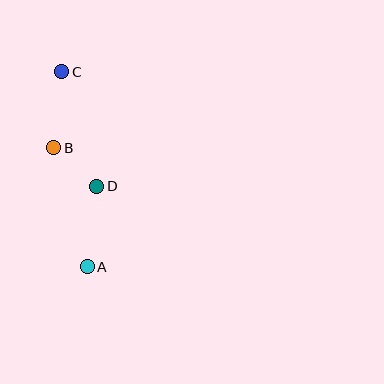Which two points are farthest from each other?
Points A and C are farthest from each other.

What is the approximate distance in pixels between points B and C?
The distance between B and C is approximately 76 pixels.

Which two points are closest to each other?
Points B and D are closest to each other.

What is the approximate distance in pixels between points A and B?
The distance between A and B is approximately 124 pixels.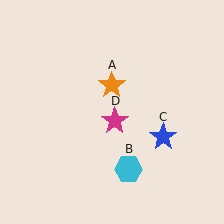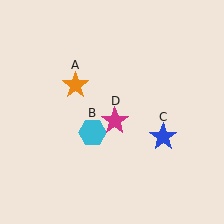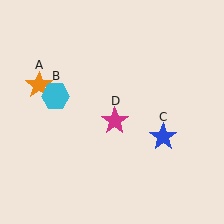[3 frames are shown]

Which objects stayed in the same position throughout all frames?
Blue star (object C) and magenta star (object D) remained stationary.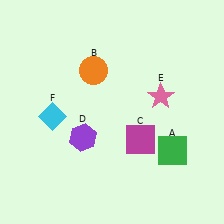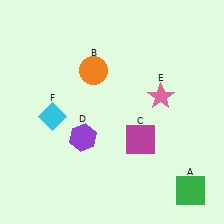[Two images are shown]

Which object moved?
The green square (A) moved down.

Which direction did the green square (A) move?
The green square (A) moved down.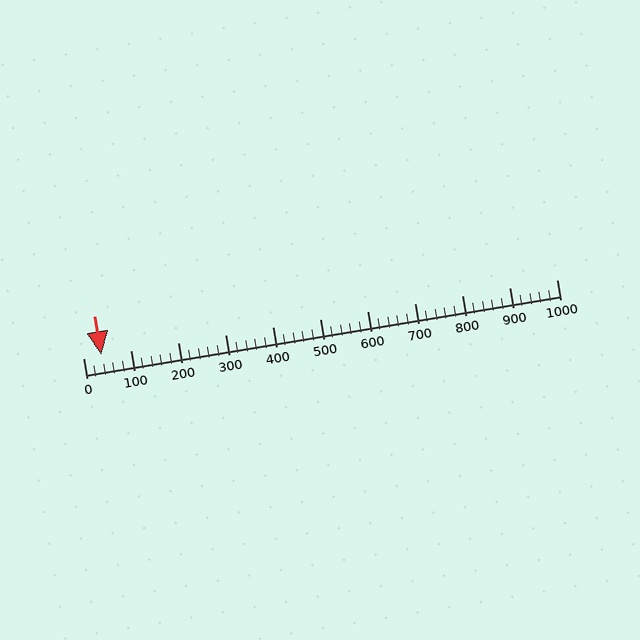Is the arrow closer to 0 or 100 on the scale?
The arrow is closer to 0.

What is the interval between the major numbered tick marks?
The major tick marks are spaced 100 units apart.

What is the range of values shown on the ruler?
The ruler shows values from 0 to 1000.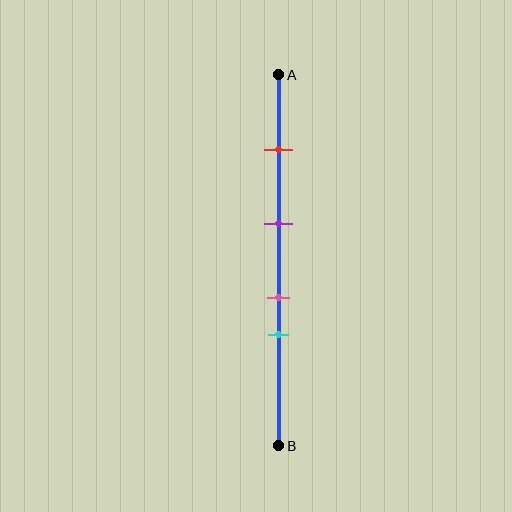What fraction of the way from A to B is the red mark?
The red mark is approximately 20% (0.2) of the way from A to B.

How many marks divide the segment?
There are 4 marks dividing the segment.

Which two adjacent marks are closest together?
The pink and cyan marks are the closest adjacent pair.